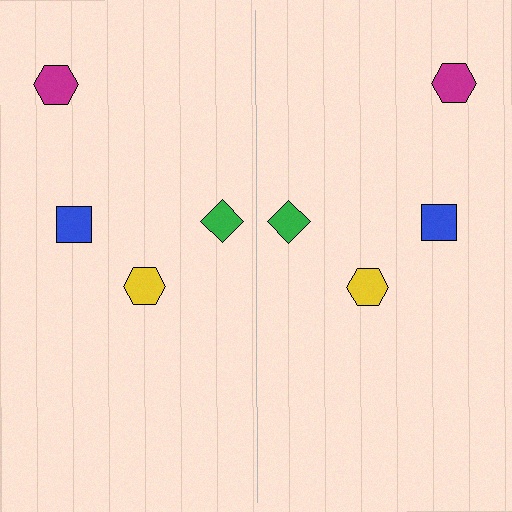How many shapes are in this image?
There are 8 shapes in this image.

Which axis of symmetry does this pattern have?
The pattern has a vertical axis of symmetry running through the center of the image.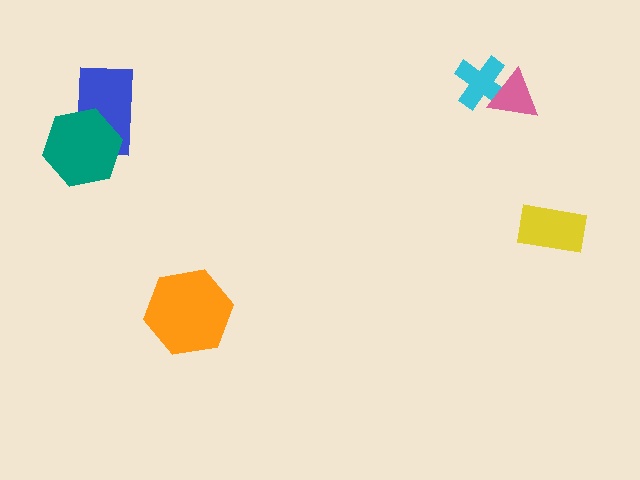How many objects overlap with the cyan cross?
1 object overlaps with the cyan cross.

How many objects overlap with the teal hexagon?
1 object overlaps with the teal hexagon.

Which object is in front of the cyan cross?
The pink triangle is in front of the cyan cross.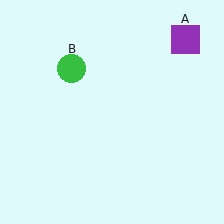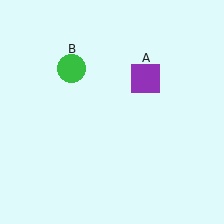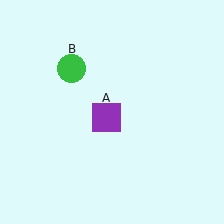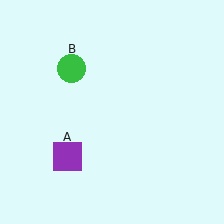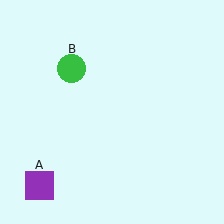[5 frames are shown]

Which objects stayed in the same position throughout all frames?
Green circle (object B) remained stationary.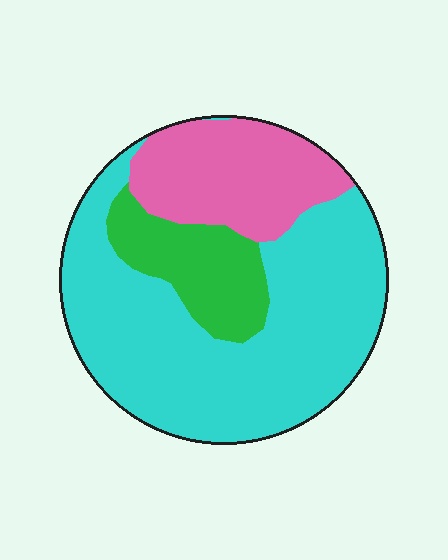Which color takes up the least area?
Green, at roughly 15%.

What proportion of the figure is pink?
Pink covers around 25% of the figure.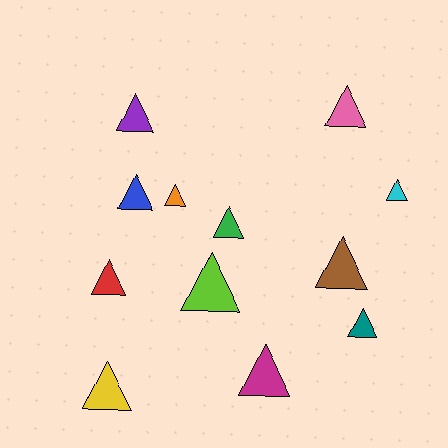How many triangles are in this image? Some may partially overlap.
There are 12 triangles.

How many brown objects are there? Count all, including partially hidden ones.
There is 1 brown object.